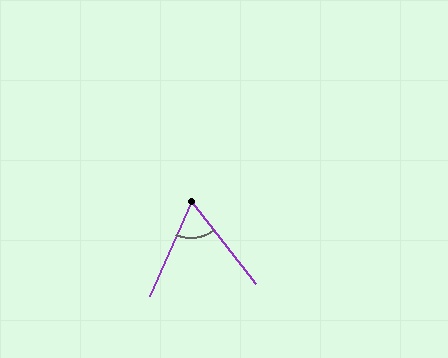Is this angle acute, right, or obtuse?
It is acute.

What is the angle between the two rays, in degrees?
Approximately 62 degrees.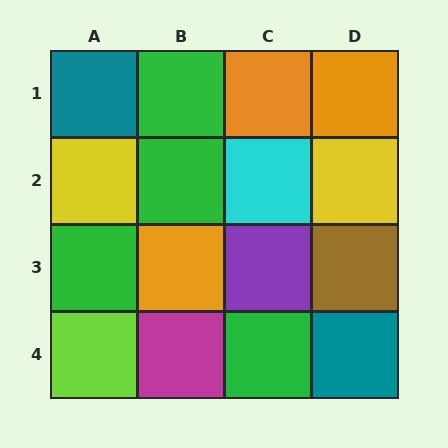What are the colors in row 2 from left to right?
Yellow, green, cyan, yellow.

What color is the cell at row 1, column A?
Teal.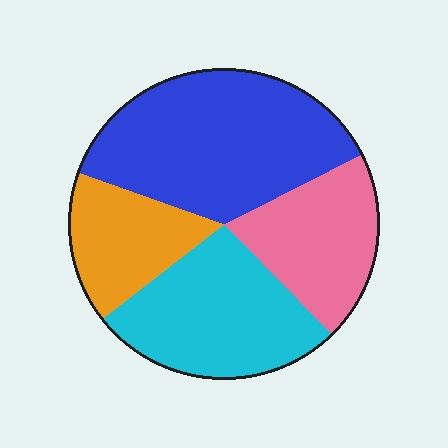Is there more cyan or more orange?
Cyan.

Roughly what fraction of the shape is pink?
Pink covers 20% of the shape.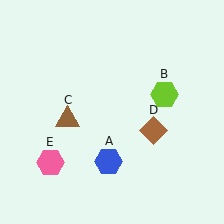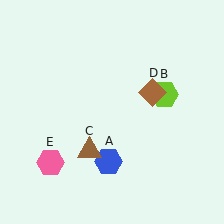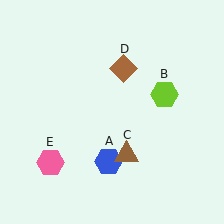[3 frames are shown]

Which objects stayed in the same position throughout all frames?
Blue hexagon (object A) and lime hexagon (object B) and pink hexagon (object E) remained stationary.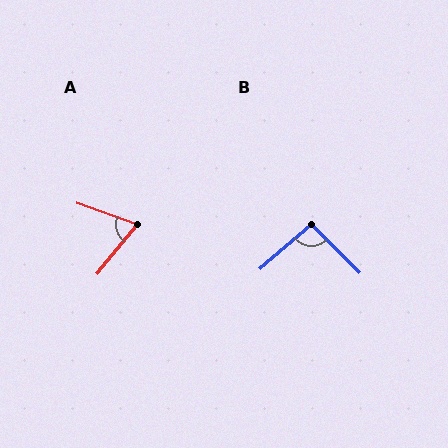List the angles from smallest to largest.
A (70°), B (94°).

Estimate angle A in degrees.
Approximately 70 degrees.